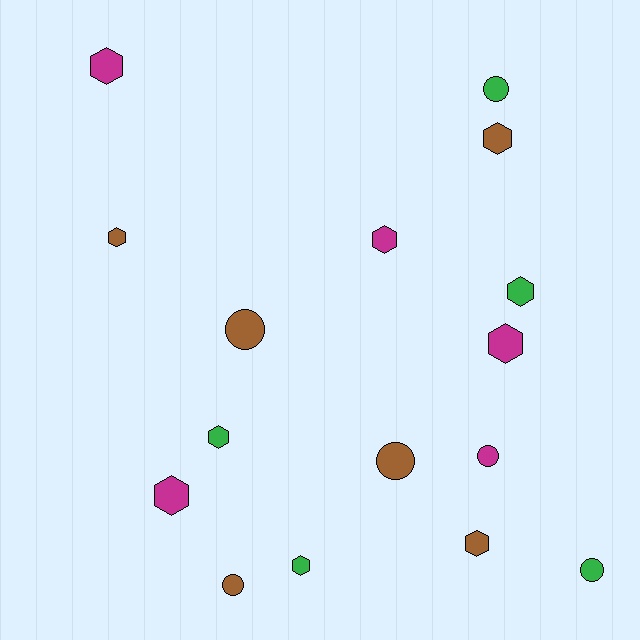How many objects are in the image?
There are 16 objects.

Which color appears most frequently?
Brown, with 6 objects.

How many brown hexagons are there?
There are 3 brown hexagons.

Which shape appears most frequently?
Hexagon, with 10 objects.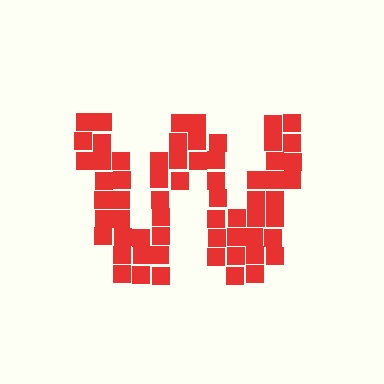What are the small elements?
The small elements are squares.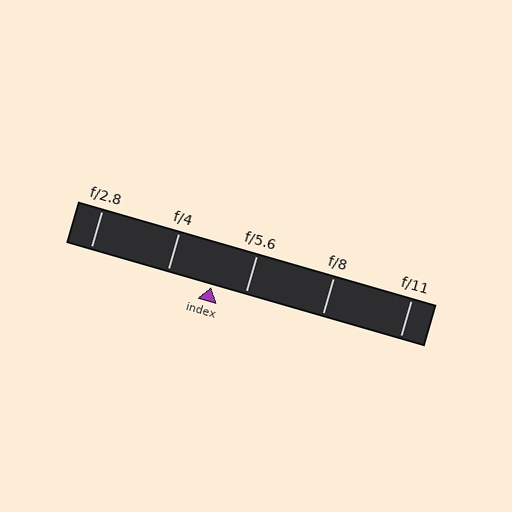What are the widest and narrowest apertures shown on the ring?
The widest aperture shown is f/2.8 and the narrowest is f/11.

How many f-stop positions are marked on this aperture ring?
There are 5 f-stop positions marked.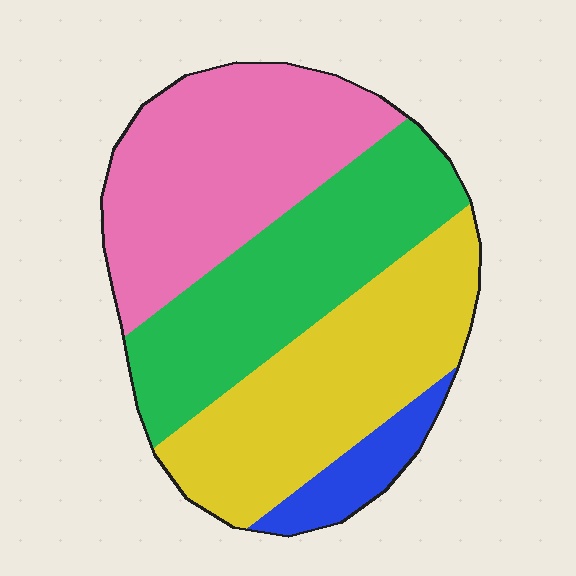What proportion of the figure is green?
Green takes up about one third (1/3) of the figure.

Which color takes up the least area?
Blue, at roughly 5%.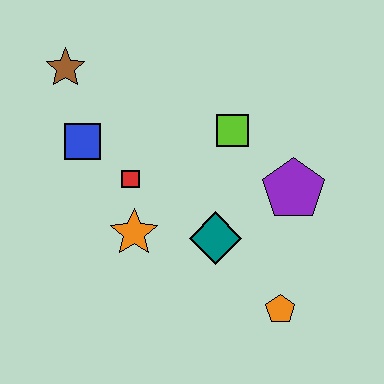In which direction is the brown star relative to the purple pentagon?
The brown star is to the left of the purple pentagon.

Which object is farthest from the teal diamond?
The brown star is farthest from the teal diamond.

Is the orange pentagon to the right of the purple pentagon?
No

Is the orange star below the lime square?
Yes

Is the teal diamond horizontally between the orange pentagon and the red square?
Yes